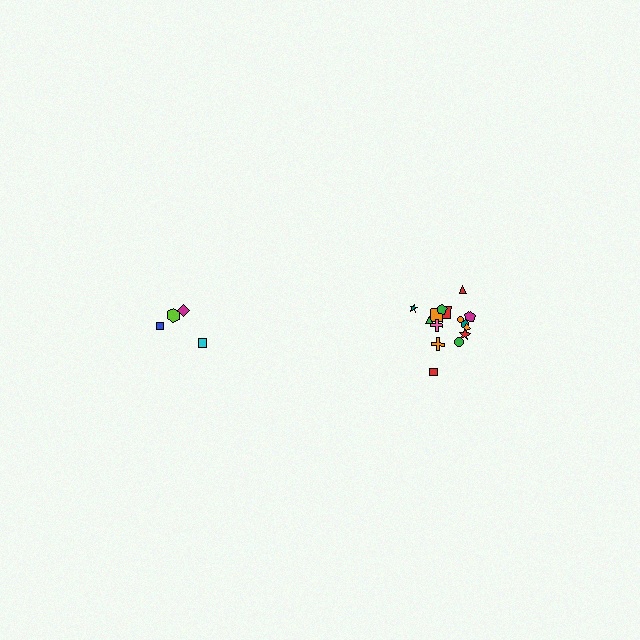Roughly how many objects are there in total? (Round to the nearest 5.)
Roughly 20 objects in total.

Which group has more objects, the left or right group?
The right group.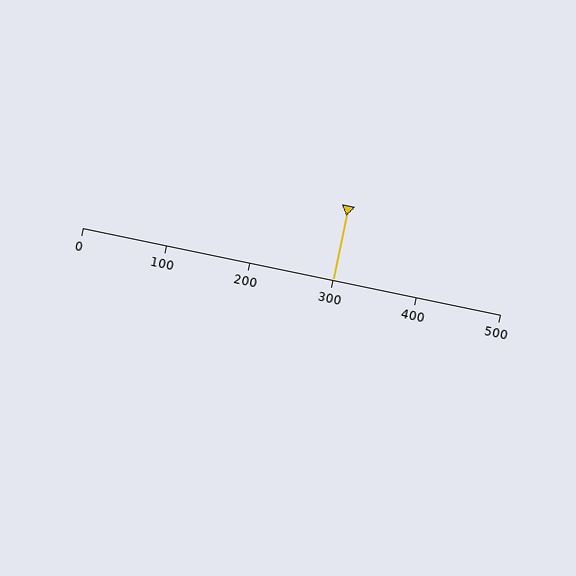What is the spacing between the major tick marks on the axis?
The major ticks are spaced 100 apart.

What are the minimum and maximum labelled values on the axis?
The axis runs from 0 to 500.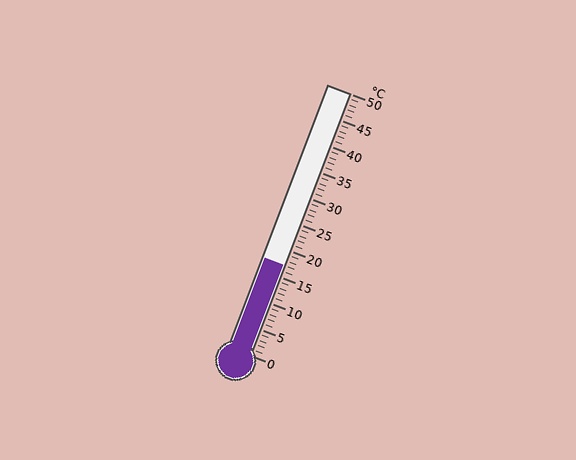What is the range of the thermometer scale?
The thermometer scale ranges from 0°C to 50°C.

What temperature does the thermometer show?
The thermometer shows approximately 17°C.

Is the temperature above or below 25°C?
The temperature is below 25°C.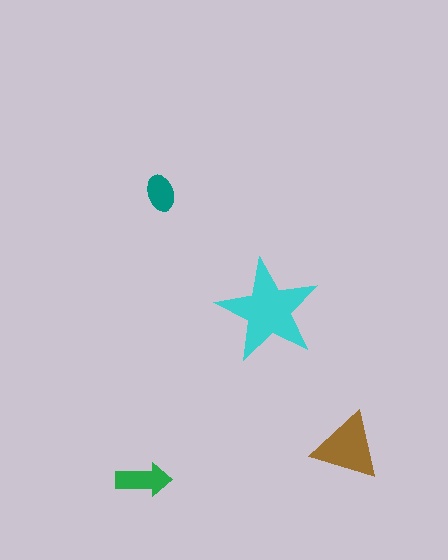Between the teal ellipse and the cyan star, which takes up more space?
The cyan star.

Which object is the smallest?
The teal ellipse.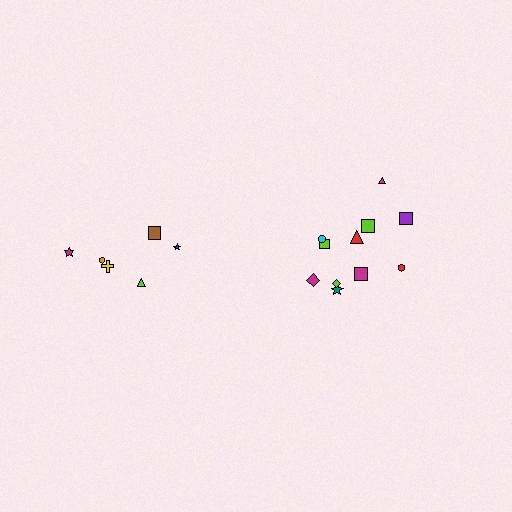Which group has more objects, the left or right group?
The right group.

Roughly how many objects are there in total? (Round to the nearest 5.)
Roughly 20 objects in total.